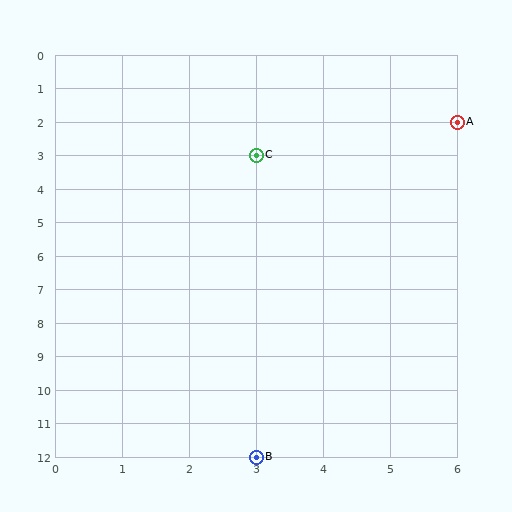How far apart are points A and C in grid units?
Points A and C are 3 columns and 1 row apart (about 3.2 grid units diagonally).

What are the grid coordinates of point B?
Point B is at grid coordinates (3, 12).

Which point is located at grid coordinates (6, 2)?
Point A is at (6, 2).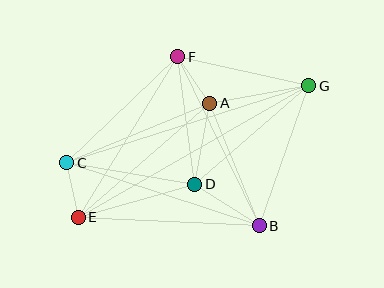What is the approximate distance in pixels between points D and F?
The distance between D and F is approximately 128 pixels.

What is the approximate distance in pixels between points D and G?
The distance between D and G is approximately 151 pixels.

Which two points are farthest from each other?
Points E and G are farthest from each other.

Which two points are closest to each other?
Points C and E are closest to each other.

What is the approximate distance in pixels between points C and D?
The distance between C and D is approximately 129 pixels.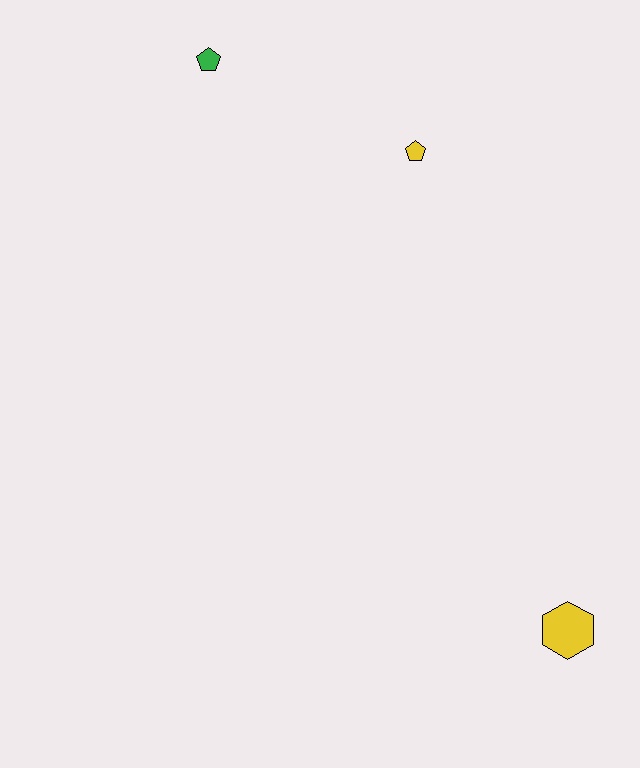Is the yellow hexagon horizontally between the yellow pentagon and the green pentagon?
No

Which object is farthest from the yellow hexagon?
The green pentagon is farthest from the yellow hexagon.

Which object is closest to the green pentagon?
The yellow pentagon is closest to the green pentagon.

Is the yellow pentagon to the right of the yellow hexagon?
No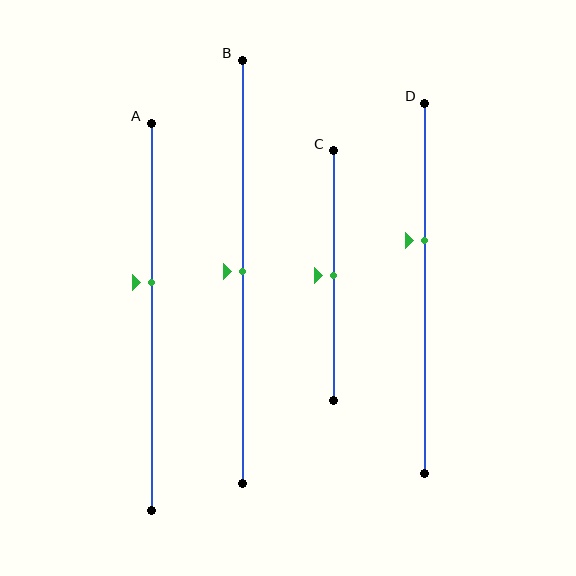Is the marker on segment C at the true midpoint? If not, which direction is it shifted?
Yes, the marker on segment C is at the true midpoint.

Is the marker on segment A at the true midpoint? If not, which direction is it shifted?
No, the marker on segment A is shifted upward by about 9% of the segment length.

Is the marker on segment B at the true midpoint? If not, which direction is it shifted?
Yes, the marker on segment B is at the true midpoint.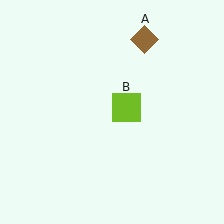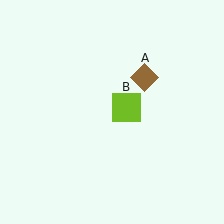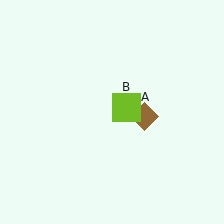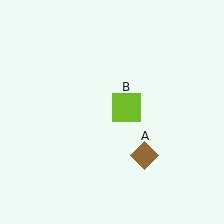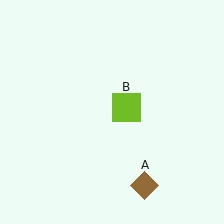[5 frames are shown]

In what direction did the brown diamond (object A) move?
The brown diamond (object A) moved down.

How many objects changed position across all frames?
1 object changed position: brown diamond (object A).